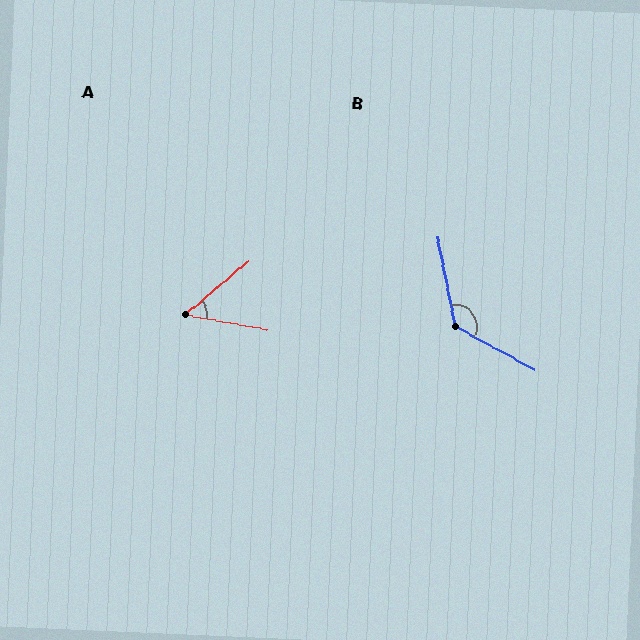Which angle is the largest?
B, at approximately 130 degrees.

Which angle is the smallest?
A, at approximately 51 degrees.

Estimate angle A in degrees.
Approximately 51 degrees.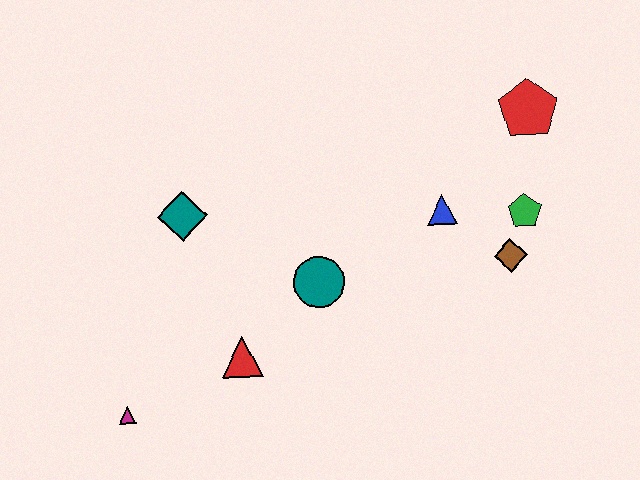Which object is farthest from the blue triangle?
The magenta triangle is farthest from the blue triangle.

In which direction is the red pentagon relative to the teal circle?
The red pentagon is to the right of the teal circle.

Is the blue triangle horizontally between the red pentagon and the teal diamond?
Yes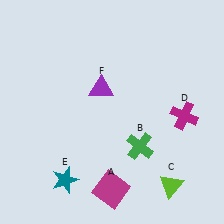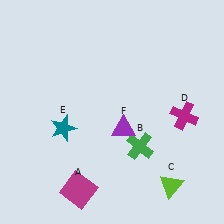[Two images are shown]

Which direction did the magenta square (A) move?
The magenta square (A) moved left.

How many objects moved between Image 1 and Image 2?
3 objects moved between the two images.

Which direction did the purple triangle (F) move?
The purple triangle (F) moved down.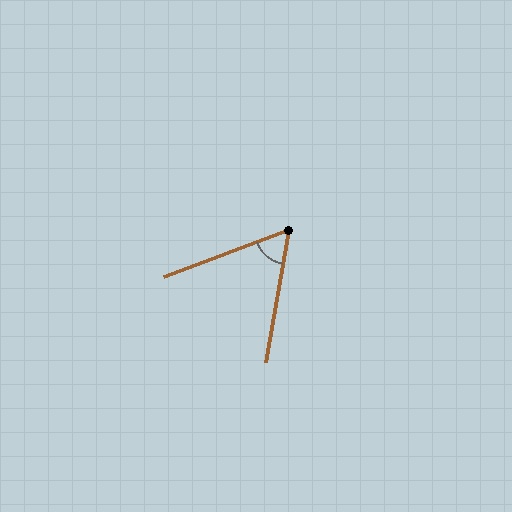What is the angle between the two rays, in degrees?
Approximately 60 degrees.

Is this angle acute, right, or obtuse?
It is acute.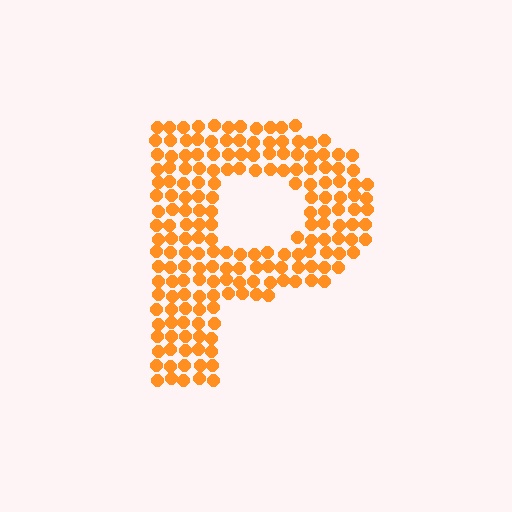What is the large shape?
The large shape is the letter P.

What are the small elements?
The small elements are circles.